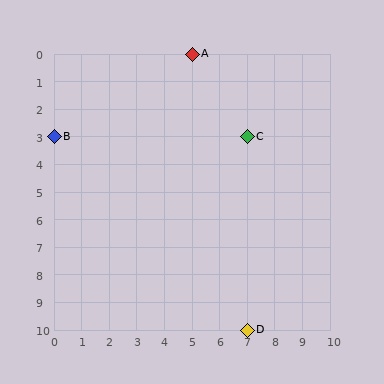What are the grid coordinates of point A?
Point A is at grid coordinates (5, 0).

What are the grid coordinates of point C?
Point C is at grid coordinates (7, 3).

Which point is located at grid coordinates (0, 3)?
Point B is at (0, 3).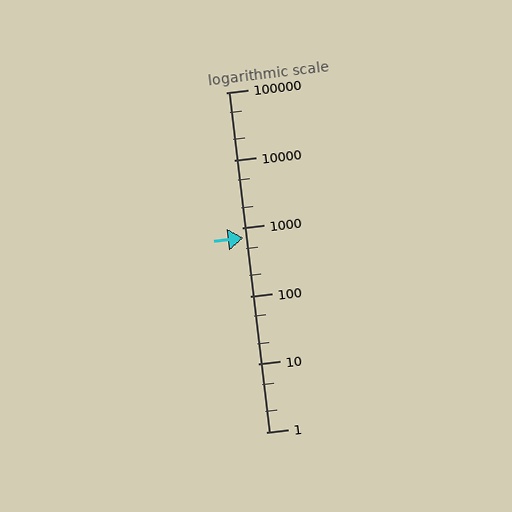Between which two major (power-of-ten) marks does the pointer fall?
The pointer is between 100 and 1000.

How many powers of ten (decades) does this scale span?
The scale spans 5 decades, from 1 to 100000.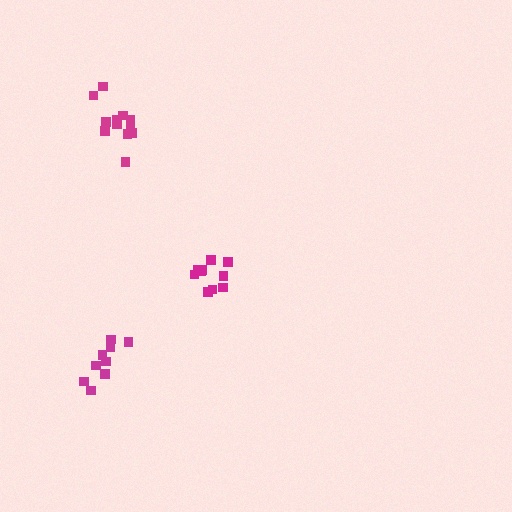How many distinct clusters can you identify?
There are 3 distinct clusters.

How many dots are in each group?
Group 1: 9 dots, Group 2: 12 dots, Group 3: 10 dots (31 total).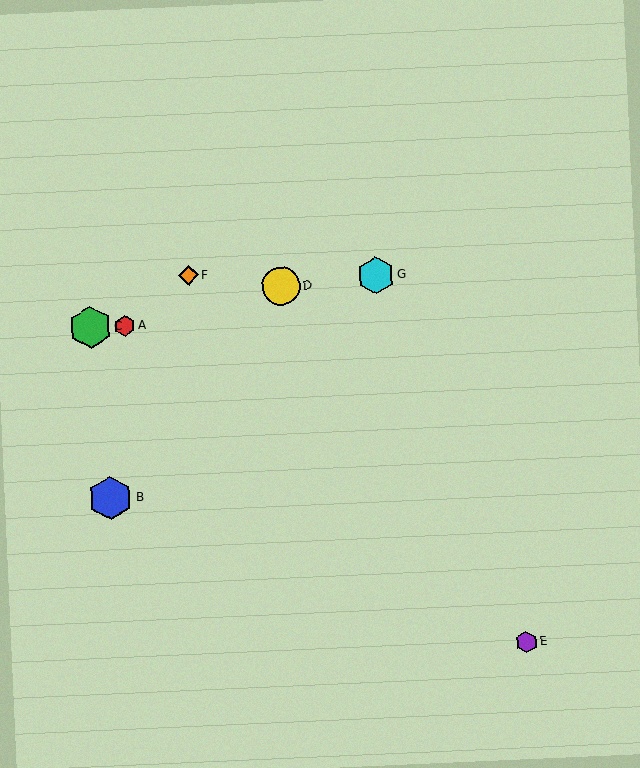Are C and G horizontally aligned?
No, C is at y≈327 and G is at y≈276.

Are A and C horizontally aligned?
Yes, both are at y≈326.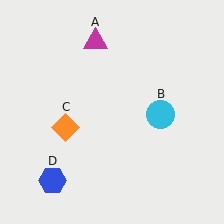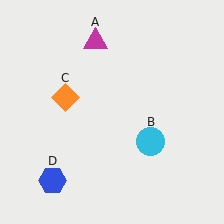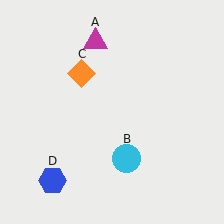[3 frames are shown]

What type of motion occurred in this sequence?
The cyan circle (object B), orange diamond (object C) rotated clockwise around the center of the scene.